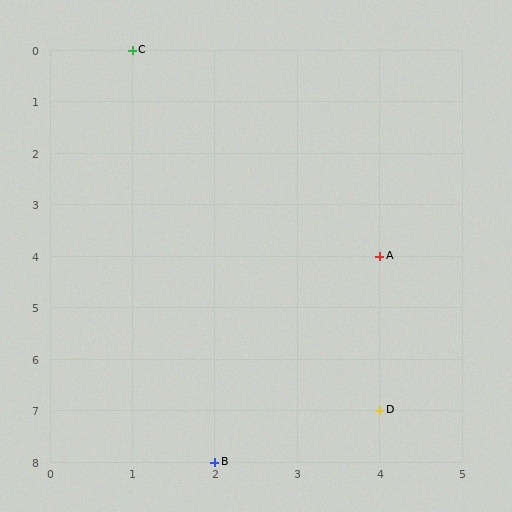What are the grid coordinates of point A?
Point A is at grid coordinates (4, 4).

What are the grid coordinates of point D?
Point D is at grid coordinates (4, 7).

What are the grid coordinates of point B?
Point B is at grid coordinates (2, 8).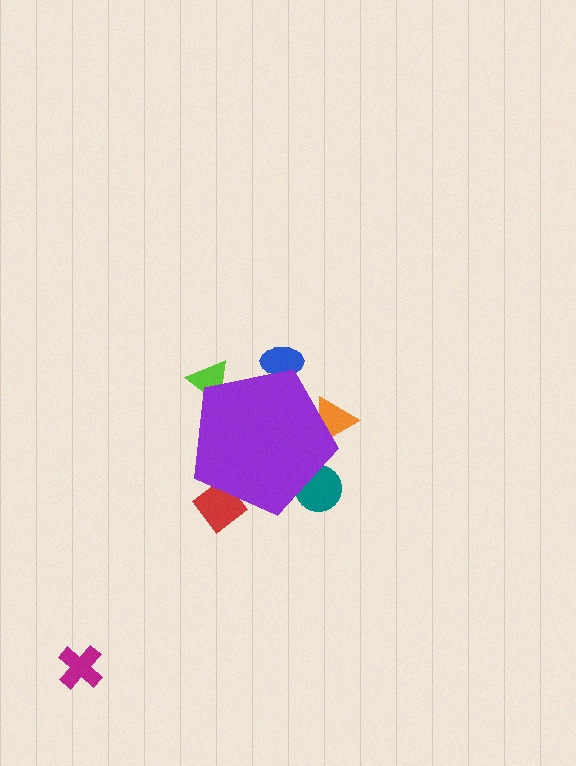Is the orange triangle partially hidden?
Yes, the orange triangle is partially hidden behind the purple pentagon.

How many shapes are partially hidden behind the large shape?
5 shapes are partially hidden.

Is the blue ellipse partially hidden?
Yes, the blue ellipse is partially hidden behind the purple pentagon.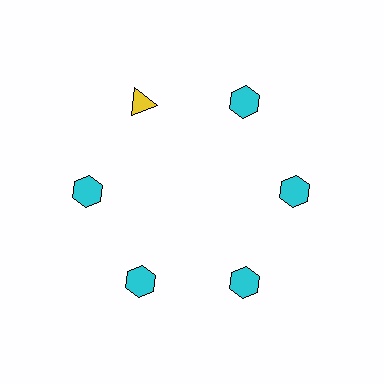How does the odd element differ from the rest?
It differs in both color (yellow instead of cyan) and shape (triangle instead of hexagon).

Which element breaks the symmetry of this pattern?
The yellow triangle at roughly the 11 o'clock position breaks the symmetry. All other shapes are cyan hexagons.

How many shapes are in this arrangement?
There are 6 shapes arranged in a ring pattern.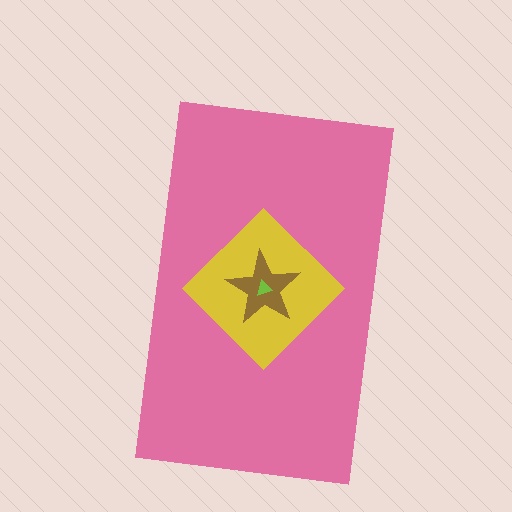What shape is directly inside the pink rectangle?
The yellow diamond.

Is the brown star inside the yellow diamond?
Yes.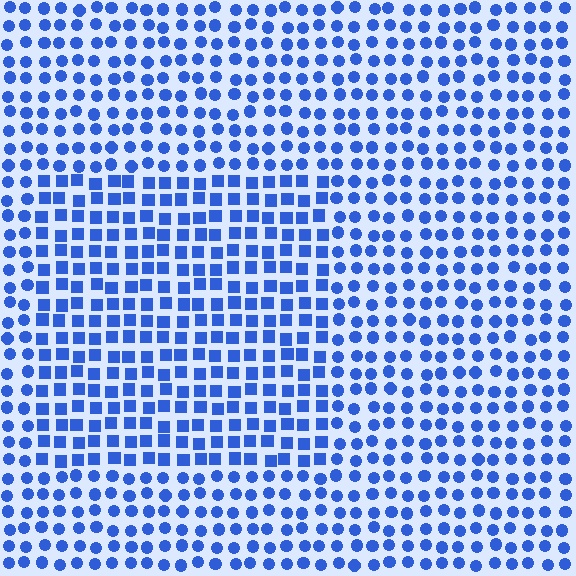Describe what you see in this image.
The image is filled with small blue elements arranged in a uniform grid. A rectangle-shaped region contains squares, while the surrounding area contains circles. The boundary is defined purely by the change in element shape.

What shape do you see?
I see a rectangle.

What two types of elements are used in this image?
The image uses squares inside the rectangle region and circles outside it.